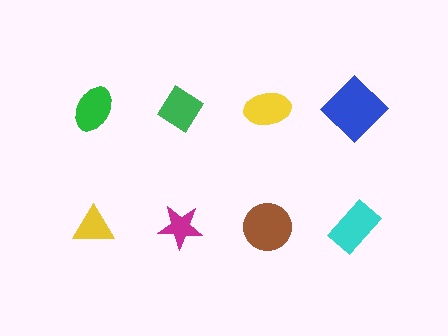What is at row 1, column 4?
A blue diamond.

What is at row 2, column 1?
A yellow triangle.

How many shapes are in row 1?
4 shapes.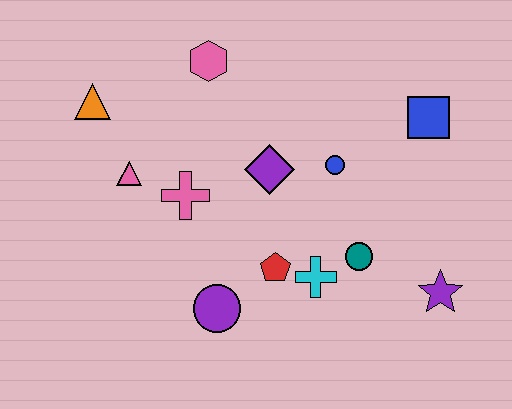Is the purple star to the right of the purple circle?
Yes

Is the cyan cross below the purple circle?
No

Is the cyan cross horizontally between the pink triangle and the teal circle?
Yes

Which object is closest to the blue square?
The blue circle is closest to the blue square.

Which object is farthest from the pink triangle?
The purple star is farthest from the pink triangle.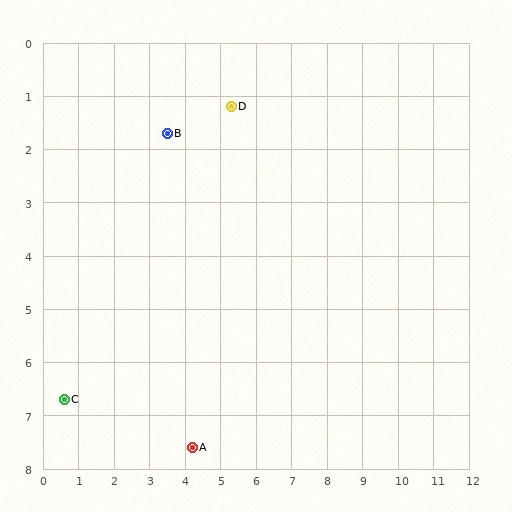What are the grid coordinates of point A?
Point A is at approximately (4.2, 7.6).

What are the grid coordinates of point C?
Point C is at approximately (0.6, 6.7).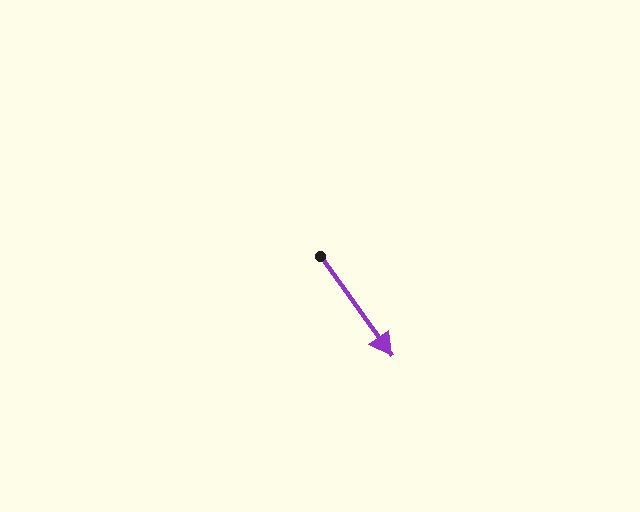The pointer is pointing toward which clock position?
Roughly 5 o'clock.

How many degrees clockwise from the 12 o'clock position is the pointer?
Approximately 144 degrees.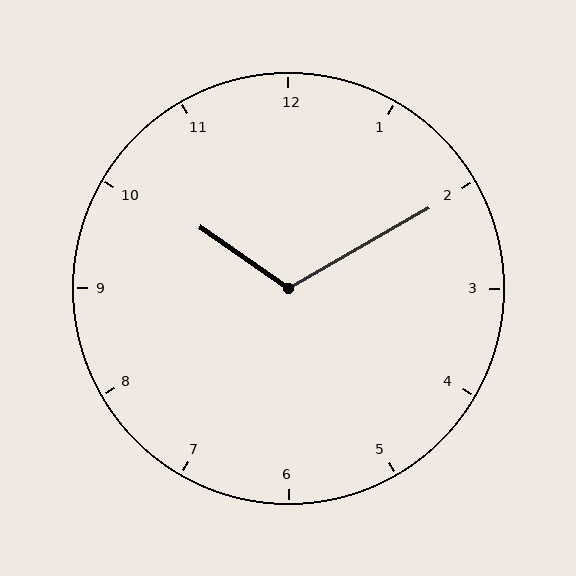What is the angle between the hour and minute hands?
Approximately 115 degrees.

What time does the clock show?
10:10.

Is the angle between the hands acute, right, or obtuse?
It is obtuse.